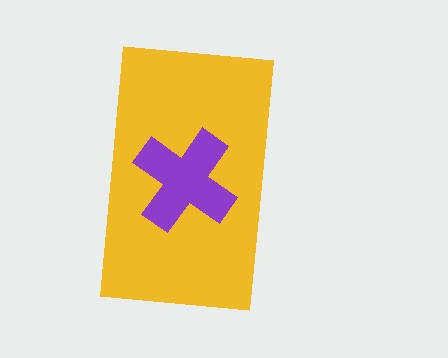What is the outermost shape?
The yellow rectangle.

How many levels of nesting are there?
2.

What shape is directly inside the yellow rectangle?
The purple cross.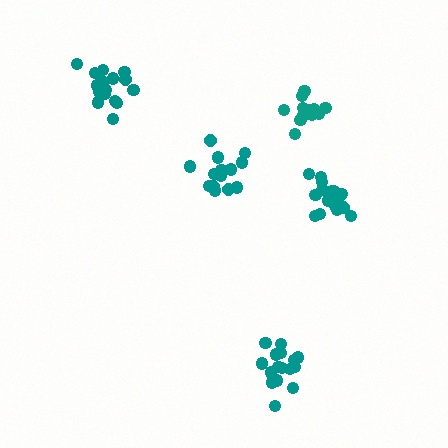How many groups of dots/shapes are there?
There are 5 groups.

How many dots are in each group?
Group 1: 13 dots, Group 2: 16 dots, Group 3: 18 dots, Group 4: 17 dots, Group 5: 14 dots (78 total).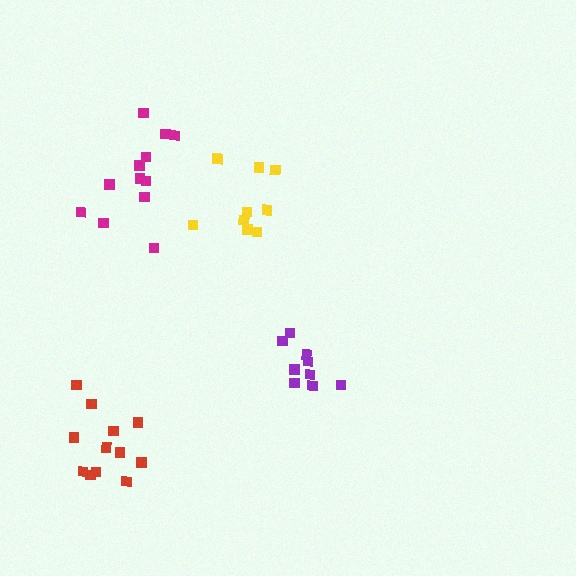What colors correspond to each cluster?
The clusters are colored: yellow, red, magenta, purple.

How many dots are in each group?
Group 1: 9 dots, Group 2: 12 dots, Group 3: 12 dots, Group 4: 9 dots (42 total).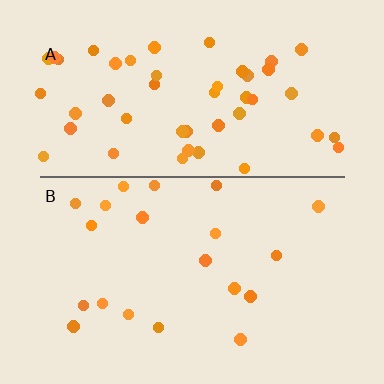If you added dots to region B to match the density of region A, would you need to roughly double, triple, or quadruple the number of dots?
Approximately double.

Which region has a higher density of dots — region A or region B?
A (the top).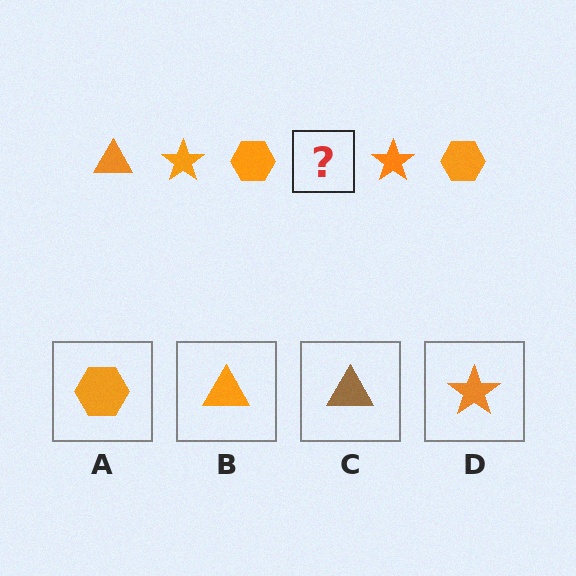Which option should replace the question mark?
Option B.